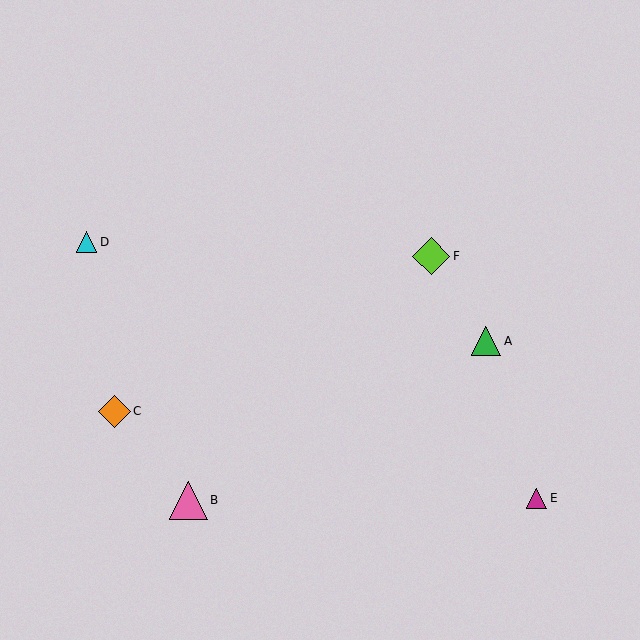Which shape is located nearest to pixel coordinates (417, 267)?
The lime diamond (labeled F) at (431, 256) is nearest to that location.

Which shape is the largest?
The pink triangle (labeled B) is the largest.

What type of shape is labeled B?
Shape B is a pink triangle.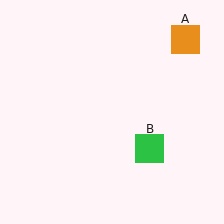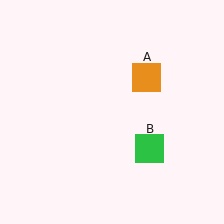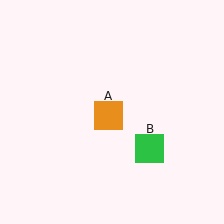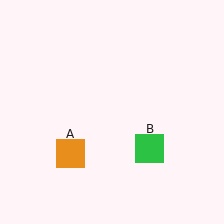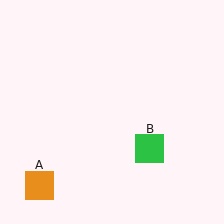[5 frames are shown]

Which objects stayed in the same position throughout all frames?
Green square (object B) remained stationary.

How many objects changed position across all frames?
1 object changed position: orange square (object A).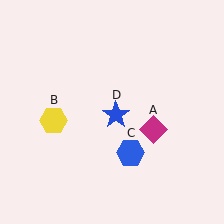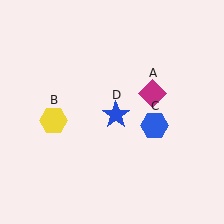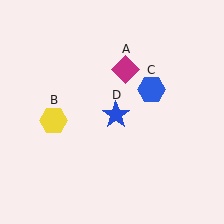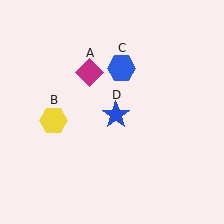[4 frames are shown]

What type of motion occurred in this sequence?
The magenta diamond (object A), blue hexagon (object C) rotated counterclockwise around the center of the scene.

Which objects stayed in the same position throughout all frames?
Yellow hexagon (object B) and blue star (object D) remained stationary.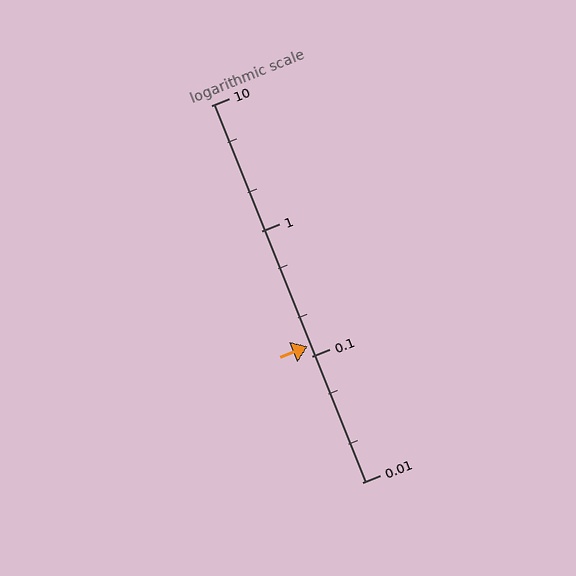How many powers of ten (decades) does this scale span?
The scale spans 3 decades, from 0.01 to 10.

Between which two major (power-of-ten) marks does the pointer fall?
The pointer is between 0.1 and 1.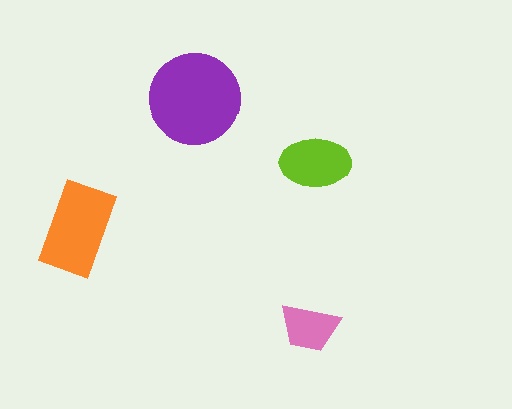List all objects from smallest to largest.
The pink trapezoid, the lime ellipse, the orange rectangle, the purple circle.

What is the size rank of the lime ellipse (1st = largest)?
3rd.